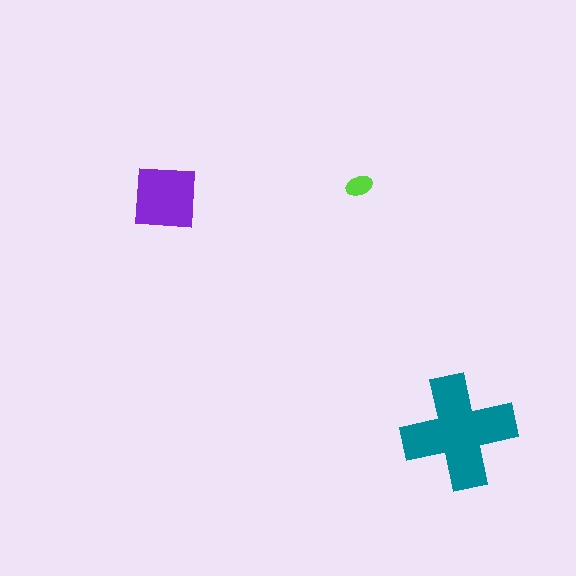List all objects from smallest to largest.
The lime ellipse, the purple square, the teal cross.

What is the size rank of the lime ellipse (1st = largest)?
3rd.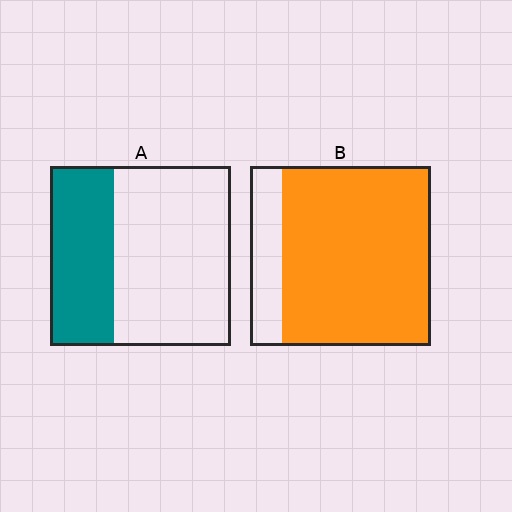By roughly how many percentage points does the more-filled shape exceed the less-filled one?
By roughly 45 percentage points (B over A).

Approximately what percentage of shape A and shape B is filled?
A is approximately 35% and B is approximately 80%.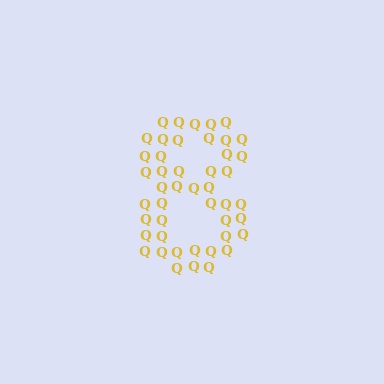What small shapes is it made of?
It is made of small letter Q's.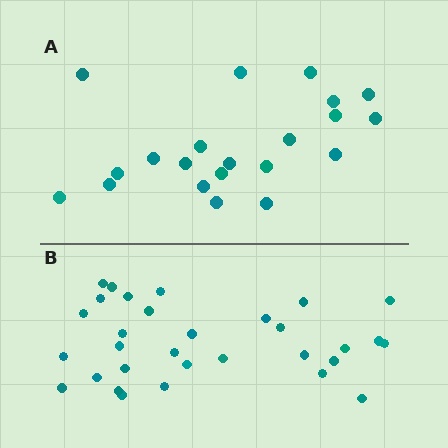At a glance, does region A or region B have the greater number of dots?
Region B (the bottom region) has more dots.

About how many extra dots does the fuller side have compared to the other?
Region B has roughly 10 or so more dots than region A.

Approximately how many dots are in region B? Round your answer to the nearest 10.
About 30 dots. (The exact count is 31, which rounds to 30.)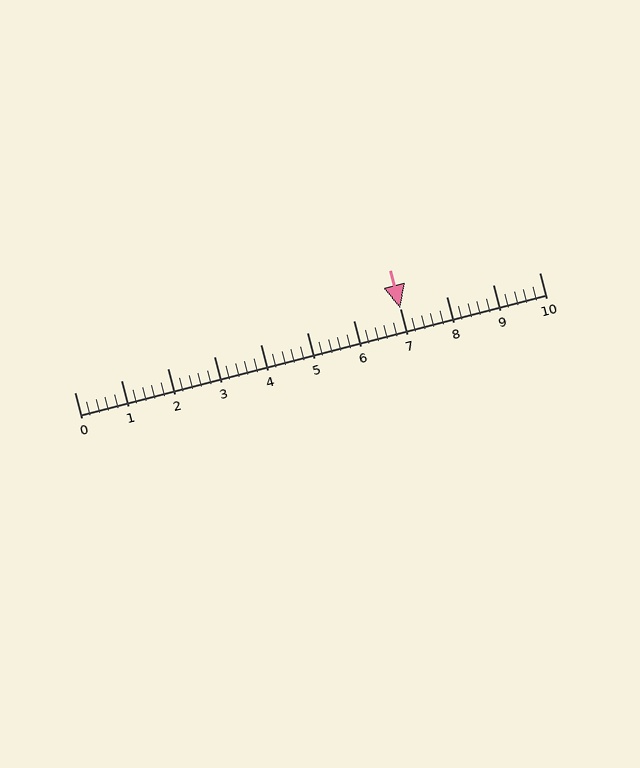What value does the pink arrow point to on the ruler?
The pink arrow points to approximately 7.0.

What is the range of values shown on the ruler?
The ruler shows values from 0 to 10.